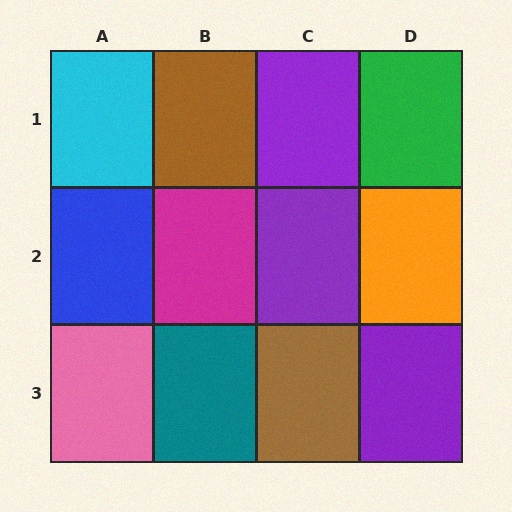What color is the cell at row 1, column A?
Cyan.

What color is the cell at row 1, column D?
Green.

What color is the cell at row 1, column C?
Purple.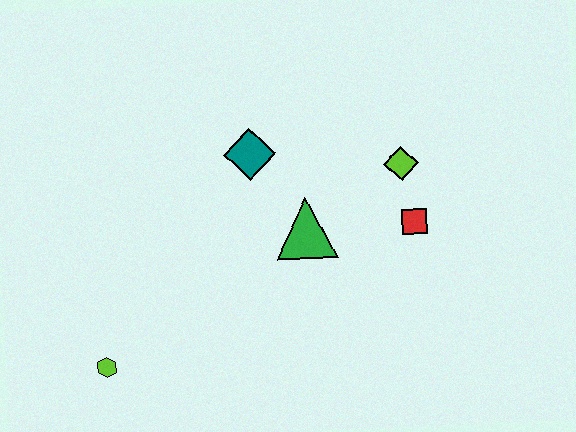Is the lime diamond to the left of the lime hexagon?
No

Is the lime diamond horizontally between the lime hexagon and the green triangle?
No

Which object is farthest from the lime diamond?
The lime hexagon is farthest from the lime diamond.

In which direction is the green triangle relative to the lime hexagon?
The green triangle is to the right of the lime hexagon.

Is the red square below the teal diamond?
Yes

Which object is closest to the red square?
The lime diamond is closest to the red square.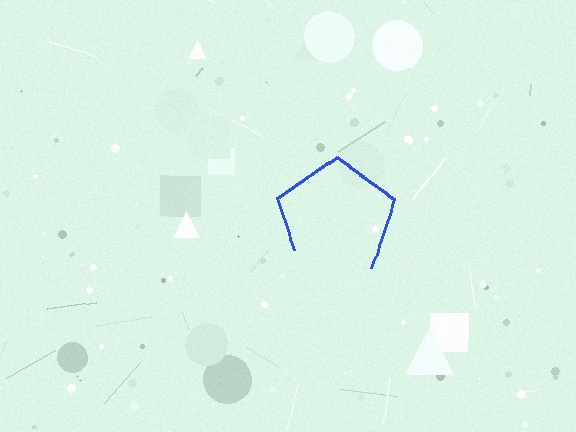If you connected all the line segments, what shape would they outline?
They would outline a pentagon.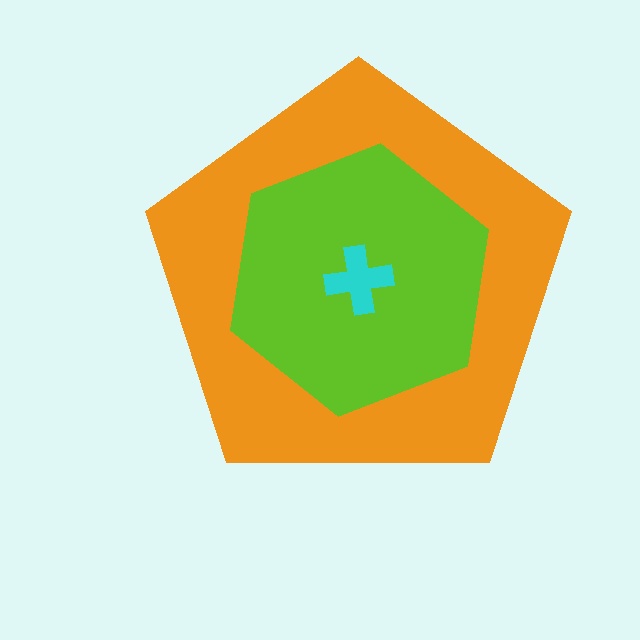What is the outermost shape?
The orange pentagon.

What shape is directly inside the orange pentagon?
The lime hexagon.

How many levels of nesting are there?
3.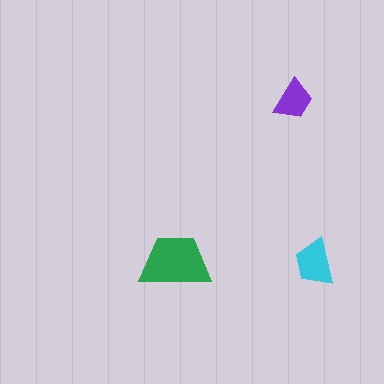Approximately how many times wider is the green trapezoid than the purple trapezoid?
About 1.5 times wider.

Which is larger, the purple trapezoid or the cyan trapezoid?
The cyan one.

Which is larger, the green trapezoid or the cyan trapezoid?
The green one.